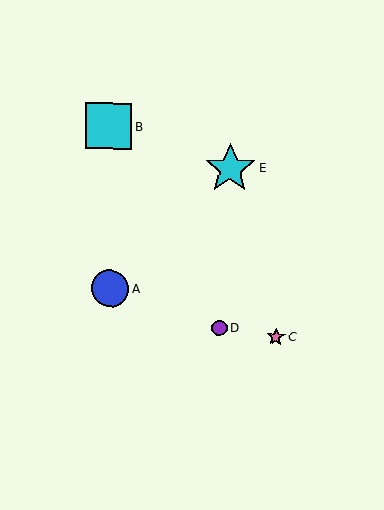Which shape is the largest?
The cyan star (labeled E) is the largest.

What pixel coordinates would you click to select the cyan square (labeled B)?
Click at (108, 126) to select the cyan square B.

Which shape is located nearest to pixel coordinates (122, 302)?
The blue circle (labeled A) at (110, 288) is nearest to that location.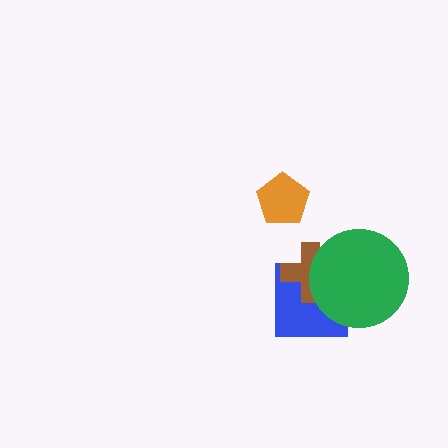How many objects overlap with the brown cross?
2 objects overlap with the brown cross.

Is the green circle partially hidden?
No, no other shape covers it.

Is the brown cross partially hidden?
Yes, it is partially covered by another shape.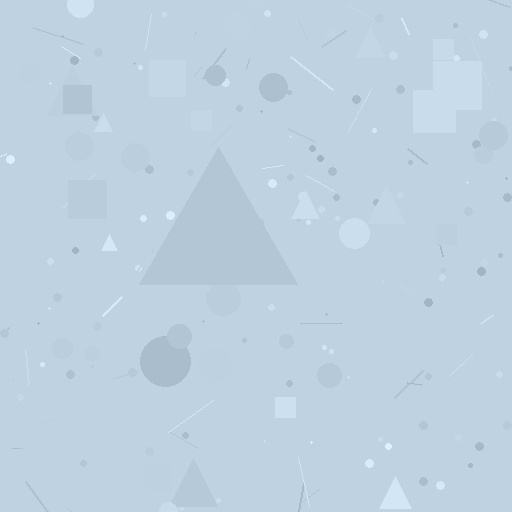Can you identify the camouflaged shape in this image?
The camouflaged shape is a triangle.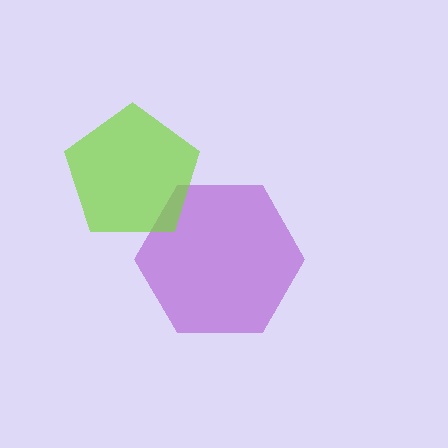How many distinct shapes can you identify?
There are 2 distinct shapes: a purple hexagon, a lime pentagon.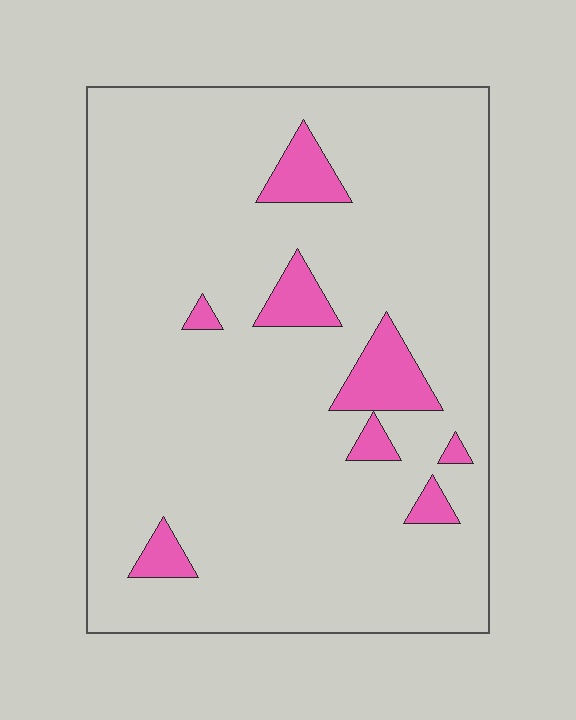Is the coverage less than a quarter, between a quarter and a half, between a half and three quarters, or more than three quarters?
Less than a quarter.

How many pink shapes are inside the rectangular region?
8.